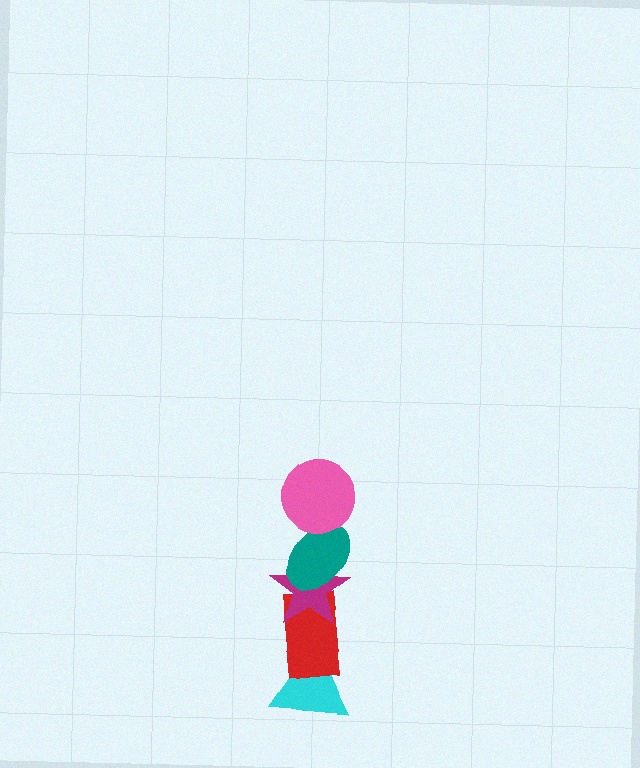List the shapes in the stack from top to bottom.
From top to bottom: the pink circle, the teal ellipse, the magenta star, the red rectangle, the cyan triangle.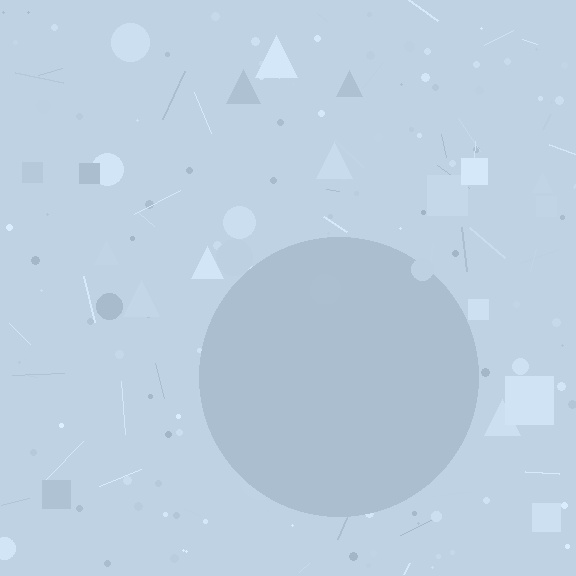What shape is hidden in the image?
A circle is hidden in the image.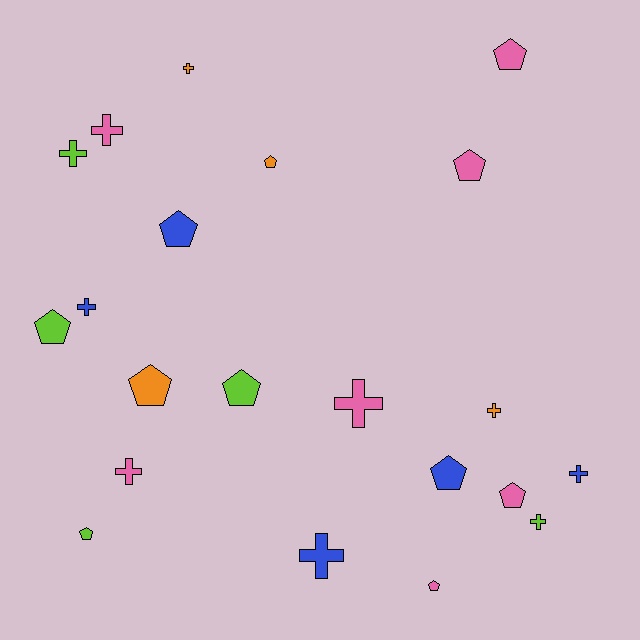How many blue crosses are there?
There are 3 blue crosses.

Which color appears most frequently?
Pink, with 7 objects.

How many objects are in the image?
There are 21 objects.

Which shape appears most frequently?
Pentagon, with 11 objects.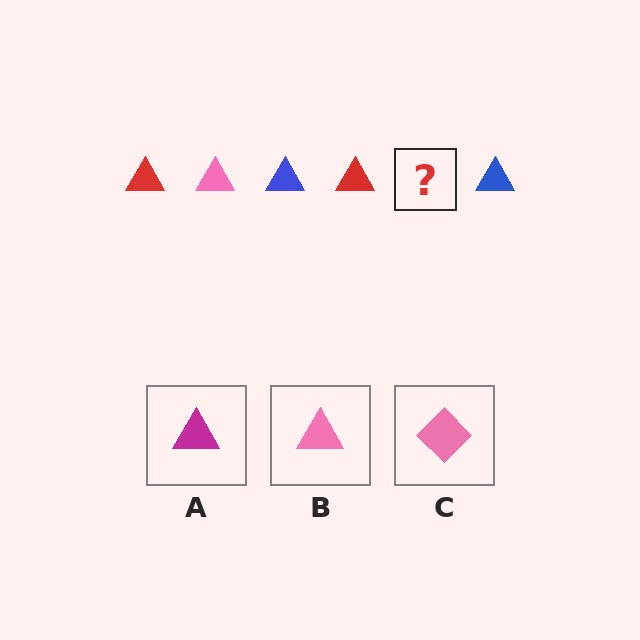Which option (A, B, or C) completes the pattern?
B.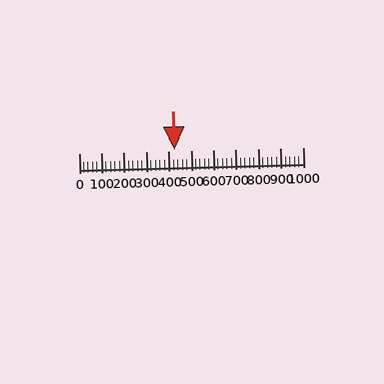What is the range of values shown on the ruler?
The ruler shows values from 0 to 1000.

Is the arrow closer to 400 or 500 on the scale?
The arrow is closer to 400.